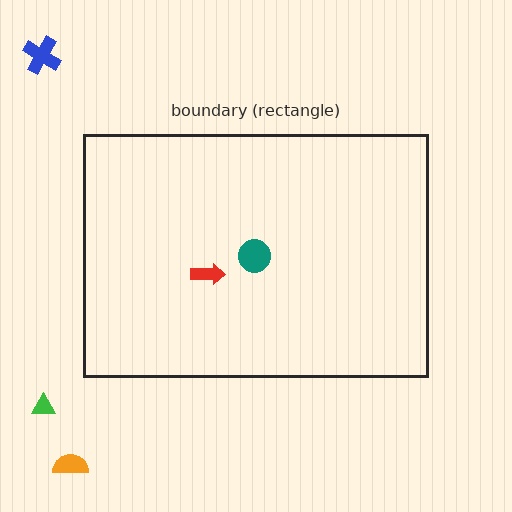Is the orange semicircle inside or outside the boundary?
Outside.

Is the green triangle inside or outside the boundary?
Outside.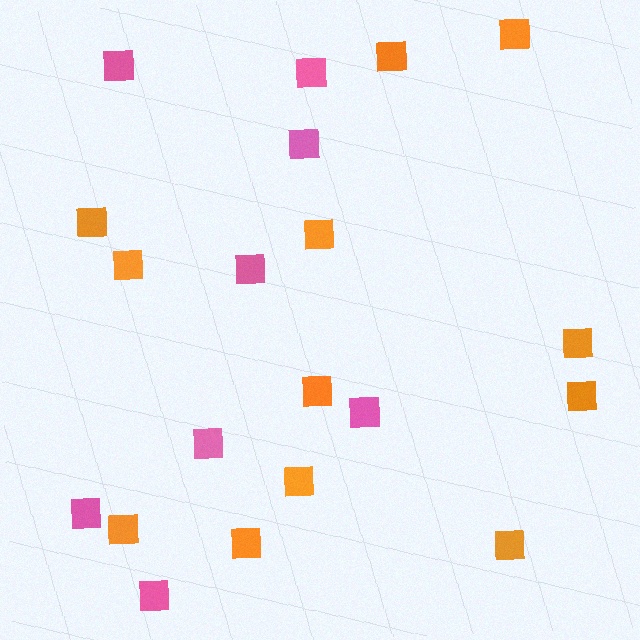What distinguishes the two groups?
There are 2 groups: one group of pink squares (8) and one group of orange squares (12).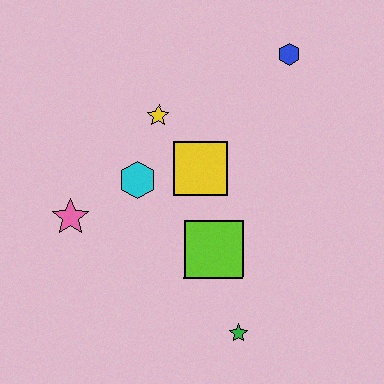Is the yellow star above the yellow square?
Yes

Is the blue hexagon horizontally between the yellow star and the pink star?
No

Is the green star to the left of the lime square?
No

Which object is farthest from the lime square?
The blue hexagon is farthest from the lime square.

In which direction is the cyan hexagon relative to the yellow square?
The cyan hexagon is to the left of the yellow square.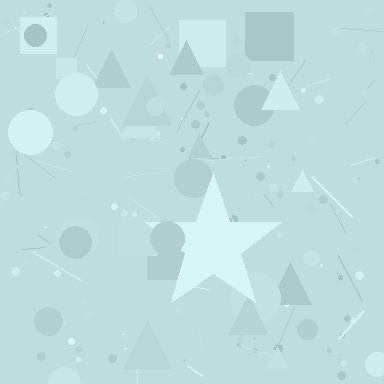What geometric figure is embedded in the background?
A star is embedded in the background.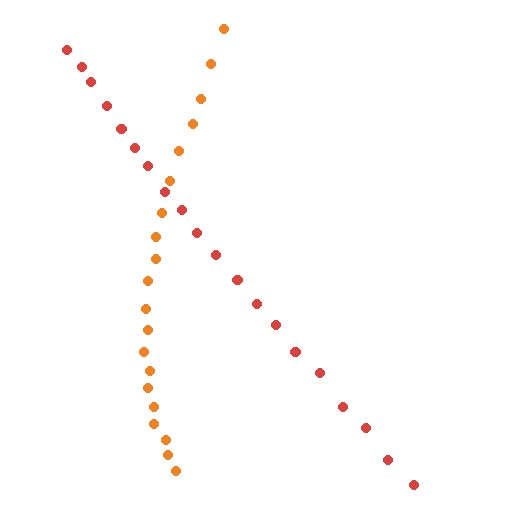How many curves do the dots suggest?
There are 2 distinct paths.